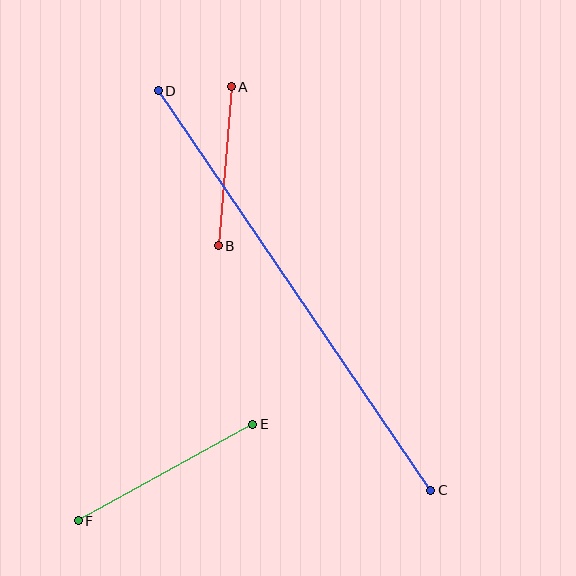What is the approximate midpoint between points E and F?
The midpoint is at approximately (165, 472) pixels.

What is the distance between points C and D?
The distance is approximately 484 pixels.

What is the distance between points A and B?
The distance is approximately 160 pixels.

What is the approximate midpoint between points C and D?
The midpoint is at approximately (295, 290) pixels.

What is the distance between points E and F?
The distance is approximately 199 pixels.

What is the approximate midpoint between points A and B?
The midpoint is at approximately (225, 166) pixels.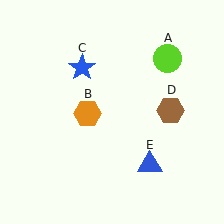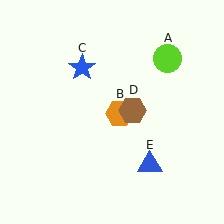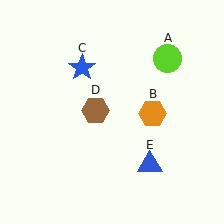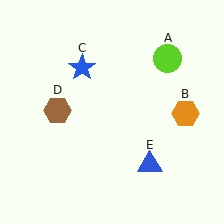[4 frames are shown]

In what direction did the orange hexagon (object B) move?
The orange hexagon (object B) moved right.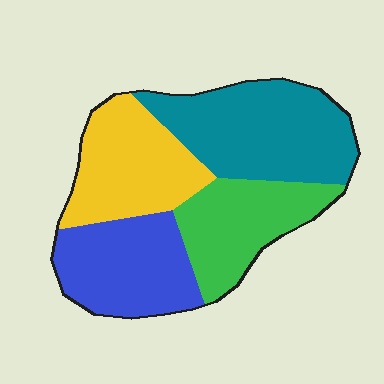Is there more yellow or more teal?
Teal.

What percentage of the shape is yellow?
Yellow takes up about one quarter (1/4) of the shape.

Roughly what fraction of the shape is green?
Green covers 21% of the shape.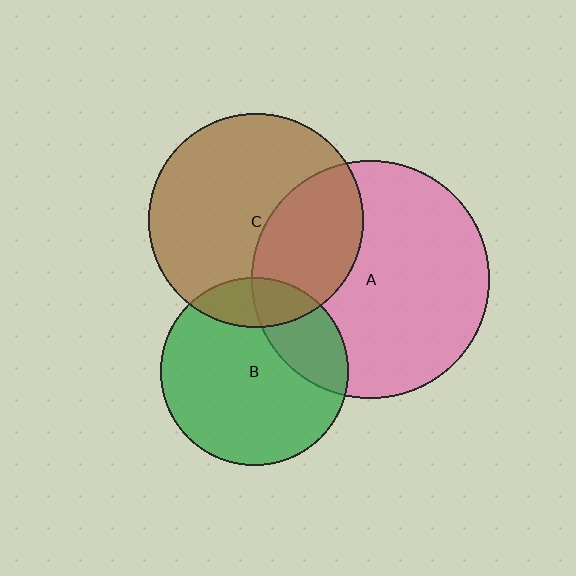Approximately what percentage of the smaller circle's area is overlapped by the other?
Approximately 35%.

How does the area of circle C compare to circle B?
Approximately 1.3 times.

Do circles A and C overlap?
Yes.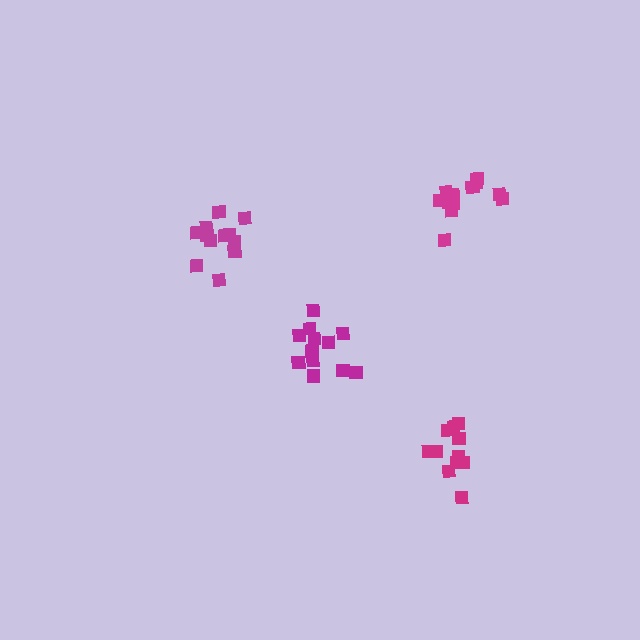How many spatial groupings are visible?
There are 4 spatial groupings.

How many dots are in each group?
Group 1: 11 dots, Group 2: 12 dots, Group 3: 12 dots, Group 4: 12 dots (47 total).